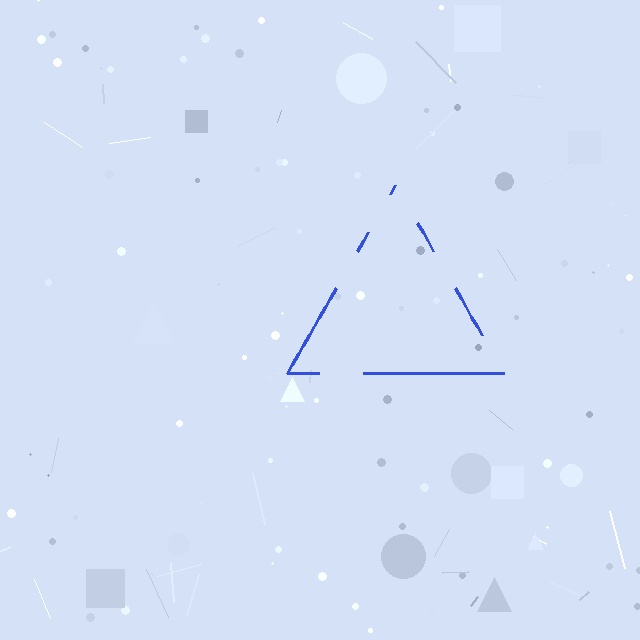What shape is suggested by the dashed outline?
The dashed outline suggests a triangle.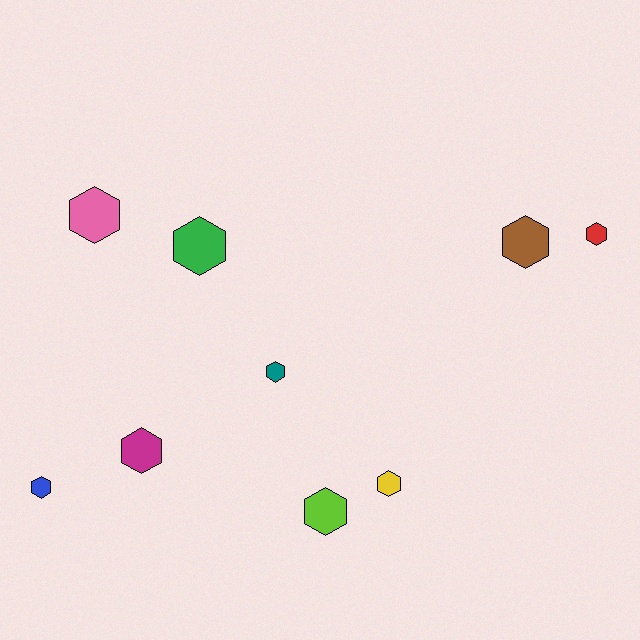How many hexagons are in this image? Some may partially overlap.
There are 9 hexagons.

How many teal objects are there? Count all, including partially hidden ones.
There is 1 teal object.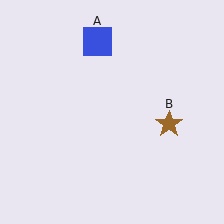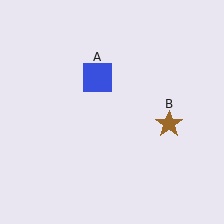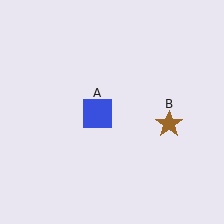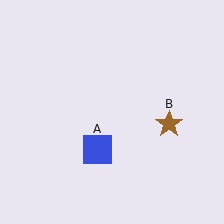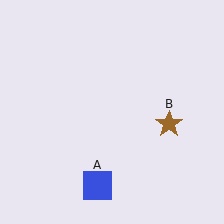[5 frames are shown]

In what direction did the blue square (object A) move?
The blue square (object A) moved down.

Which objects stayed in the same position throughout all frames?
Brown star (object B) remained stationary.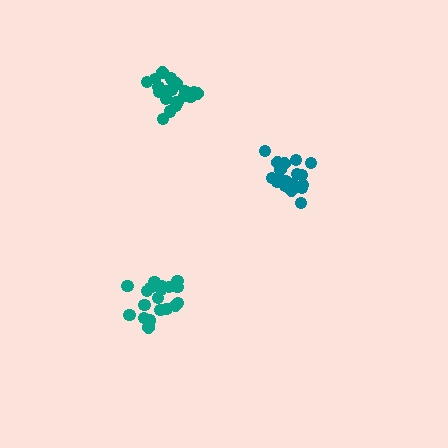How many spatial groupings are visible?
There are 3 spatial groupings.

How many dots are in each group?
Group 1: 19 dots, Group 2: 20 dots, Group 3: 19 dots (58 total).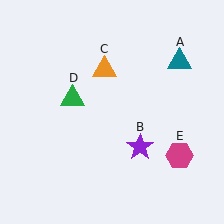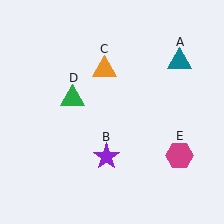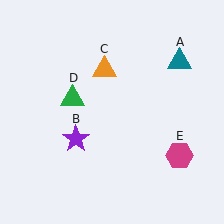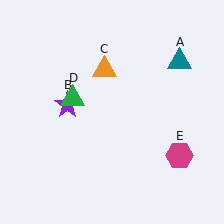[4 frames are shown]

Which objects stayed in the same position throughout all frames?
Teal triangle (object A) and orange triangle (object C) and green triangle (object D) and magenta hexagon (object E) remained stationary.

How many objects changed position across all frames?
1 object changed position: purple star (object B).